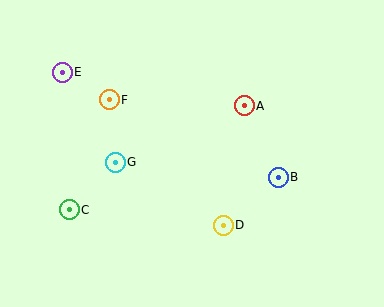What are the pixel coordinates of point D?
Point D is at (223, 225).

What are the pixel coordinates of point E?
Point E is at (62, 72).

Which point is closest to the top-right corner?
Point A is closest to the top-right corner.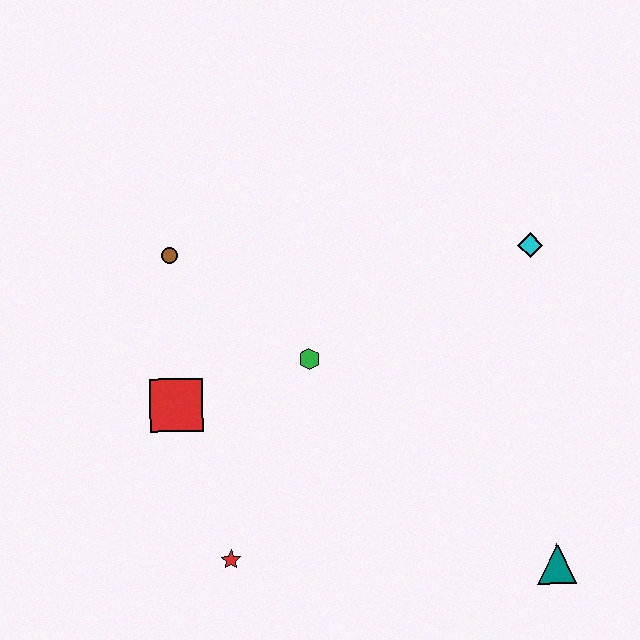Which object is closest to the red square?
The green hexagon is closest to the red square.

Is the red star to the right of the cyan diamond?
No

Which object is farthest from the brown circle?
The teal triangle is farthest from the brown circle.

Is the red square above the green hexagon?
No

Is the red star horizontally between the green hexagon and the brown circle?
Yes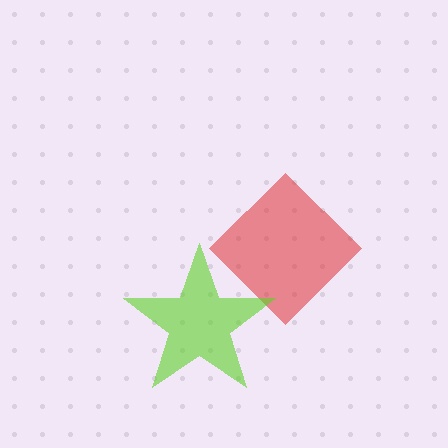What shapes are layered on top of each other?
The layered shapes are: a red diamond, a lime star.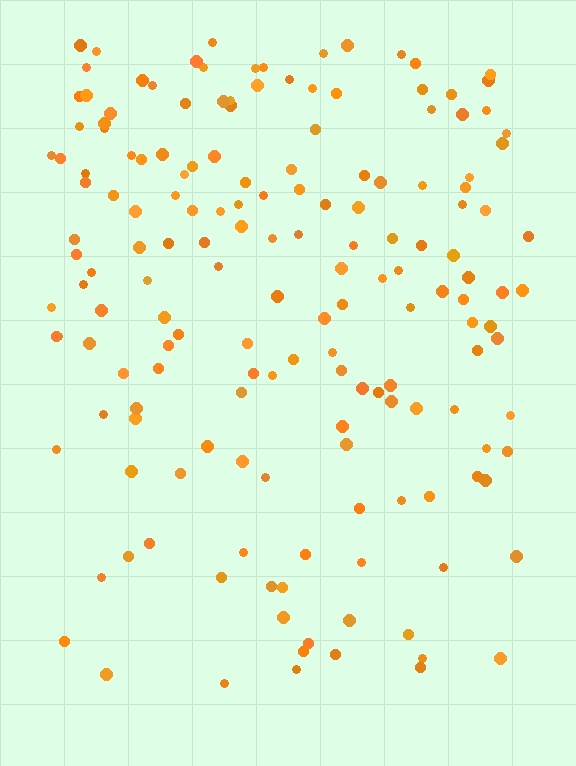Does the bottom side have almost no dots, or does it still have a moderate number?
Still a moderate number, just noticeably fewer than the top.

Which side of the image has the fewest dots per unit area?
The bottom.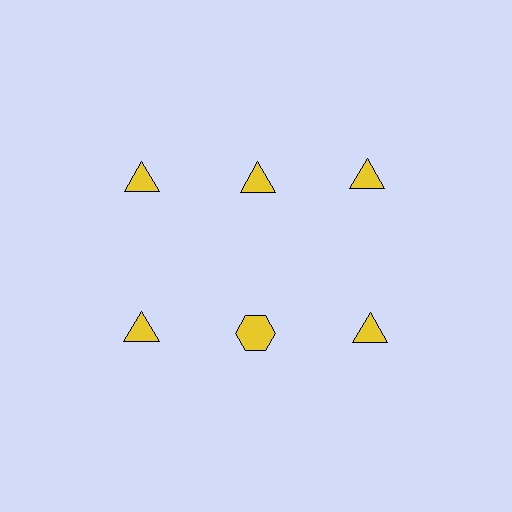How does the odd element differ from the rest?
It has a different shape: hexagon instead of triangle.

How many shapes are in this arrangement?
There are 6 shapes arranged in a grid pattern.